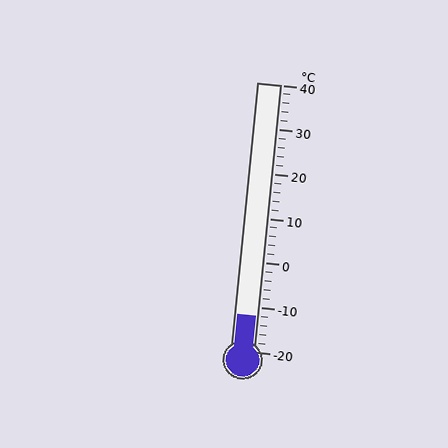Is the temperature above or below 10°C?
The temperature is below 10°C.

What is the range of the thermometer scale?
The thermometer scale ranges from -20°C to 40°C.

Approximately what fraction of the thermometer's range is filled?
The thermometer is filled to approximately 15% of its range.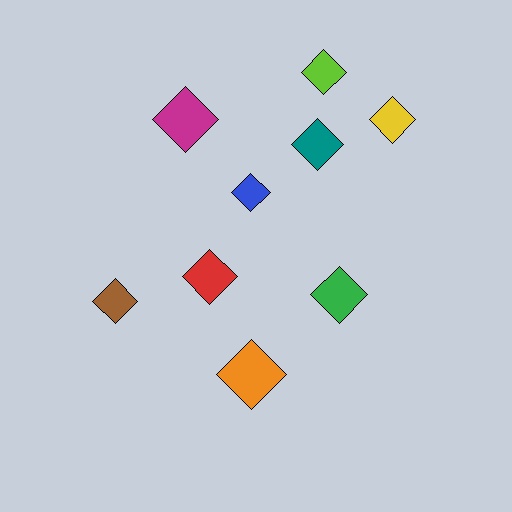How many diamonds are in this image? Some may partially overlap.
There are 9 diamonds.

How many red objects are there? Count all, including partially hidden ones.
There is 1 red object.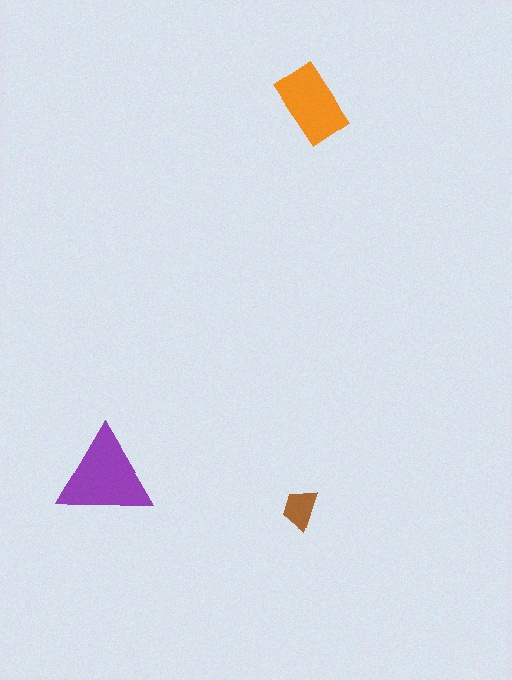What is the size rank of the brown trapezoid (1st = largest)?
3rd.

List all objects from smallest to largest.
The brown trapezoid, the orange rectangle, the purple triangle.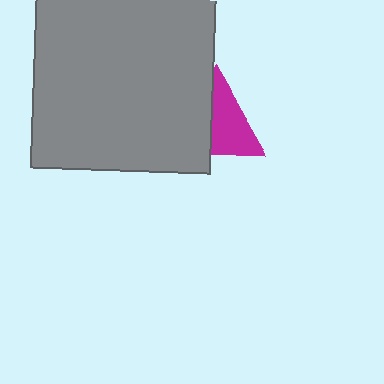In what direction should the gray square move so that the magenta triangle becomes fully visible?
The gray square should move left. That is the shortest direction to clear the overlap and leave the magenta triangle fully visible.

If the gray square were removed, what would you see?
You would see the complete magenta triangle.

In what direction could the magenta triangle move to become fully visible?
The magenta triangle could move right. That would shift it out from behind the gray square entirely.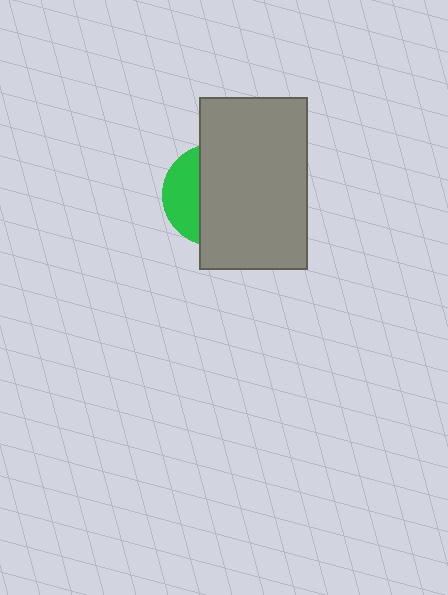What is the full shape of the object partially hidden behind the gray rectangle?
The partially hidden object is a green circle.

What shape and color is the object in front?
The object in front is a gray rectangle.